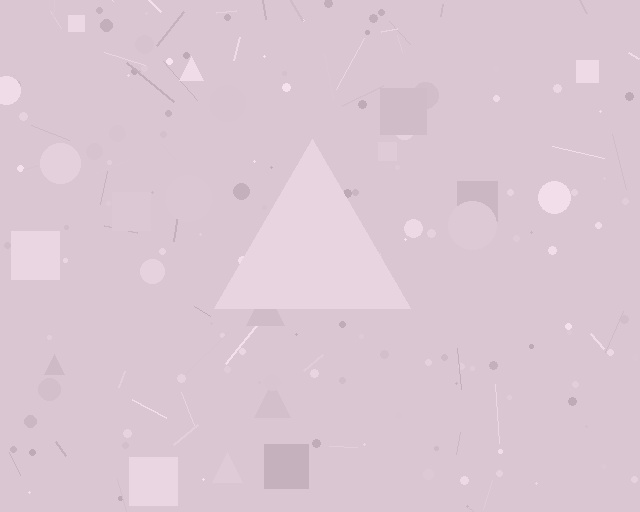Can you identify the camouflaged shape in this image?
The camouflaged shape is a triangle.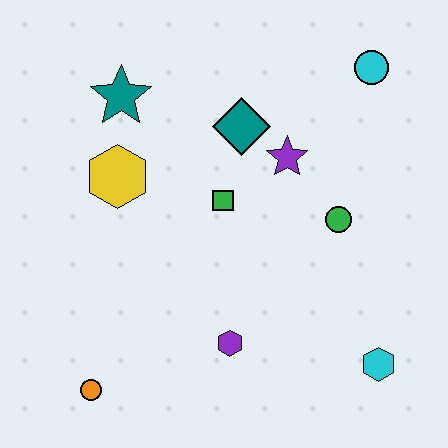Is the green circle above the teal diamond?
No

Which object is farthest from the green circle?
The orange circle is farthest from the green circle.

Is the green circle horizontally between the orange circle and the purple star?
No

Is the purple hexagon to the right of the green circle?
No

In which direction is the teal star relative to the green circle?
The teal star is to the left of the green circle.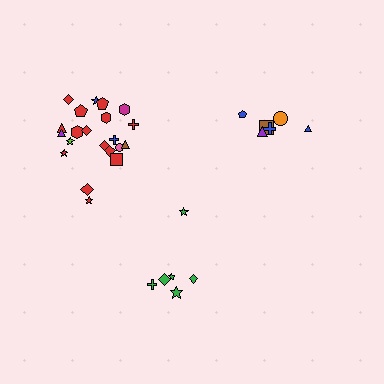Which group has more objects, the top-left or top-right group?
The top-left group.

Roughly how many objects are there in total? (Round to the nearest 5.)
Roughly 35 objects in total.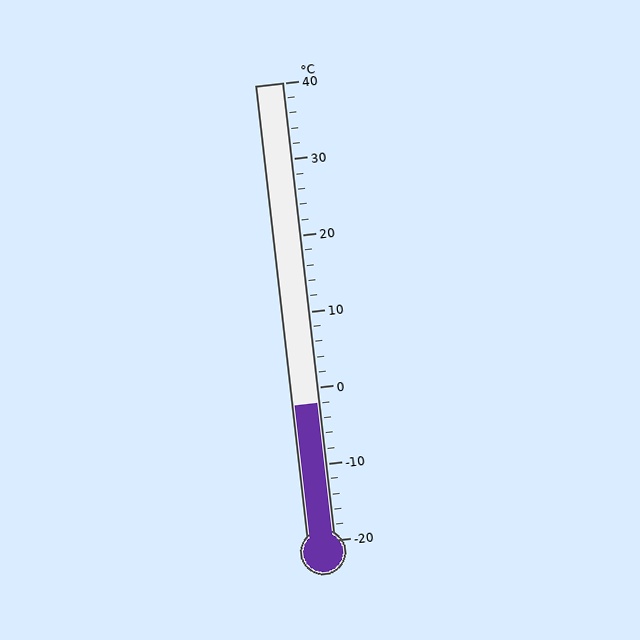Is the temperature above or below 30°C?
The temperature is below 30°C.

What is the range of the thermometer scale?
The thermometer scale ranges from -20°C to 40°C.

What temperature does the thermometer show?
The thermometer shows approximately -2°C.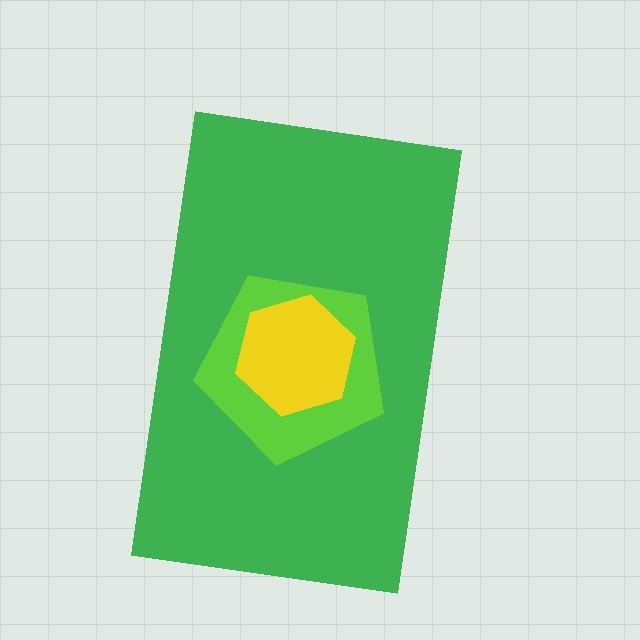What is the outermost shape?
The green rectangle.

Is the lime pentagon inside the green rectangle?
Yes.